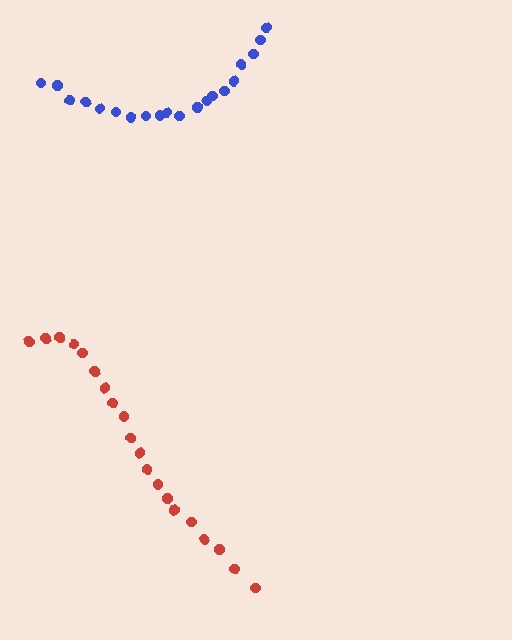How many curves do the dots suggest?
There are 2 distinct paths.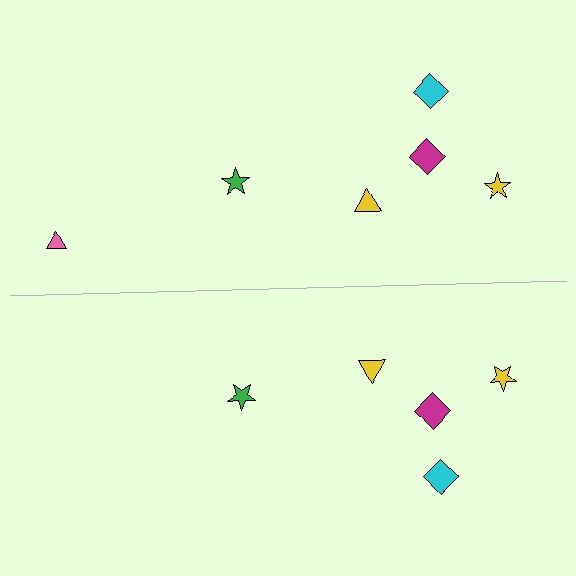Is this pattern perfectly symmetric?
No, the pattern is not perfectly symmetric. A pink triangle is missing from the bottom side.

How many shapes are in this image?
There are 11 shapes in this image.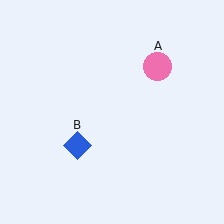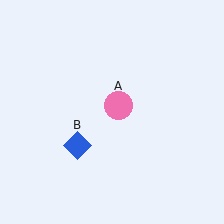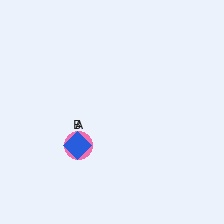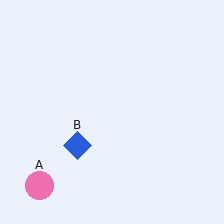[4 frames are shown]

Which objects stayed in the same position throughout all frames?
Blue diamond (object B) remained stationary.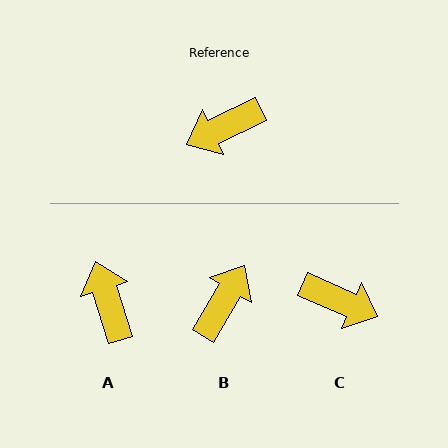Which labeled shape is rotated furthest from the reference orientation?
B, about 146 degrees away.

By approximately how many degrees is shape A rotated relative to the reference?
Approximately 98 degrees clockwise.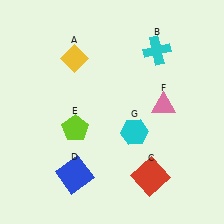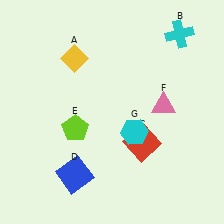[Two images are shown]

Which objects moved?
The objects that moved are: the cyan cross (B), the red square (C).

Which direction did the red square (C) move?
The red square (C) moved up.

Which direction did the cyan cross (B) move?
The cyan cross (B) moved right.